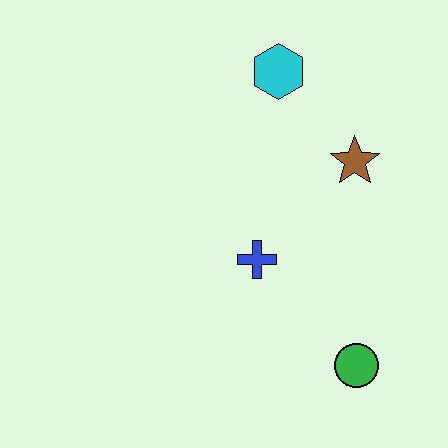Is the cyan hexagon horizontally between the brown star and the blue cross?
Yes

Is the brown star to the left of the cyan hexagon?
No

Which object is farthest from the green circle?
The cyan hexagon is farthest from the green circle.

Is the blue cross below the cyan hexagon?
Yes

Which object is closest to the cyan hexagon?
The brown star is closest to the cyan hexagon.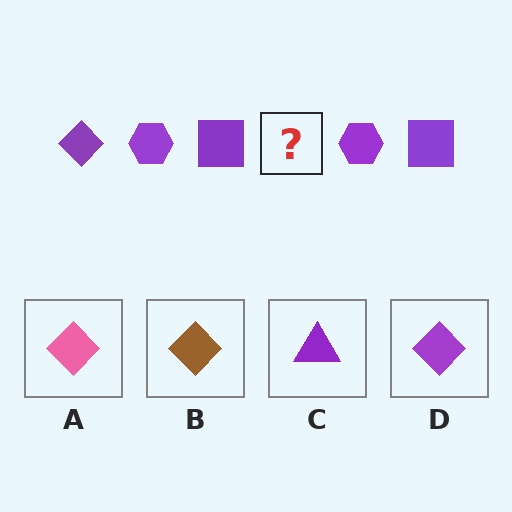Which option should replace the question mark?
Option D.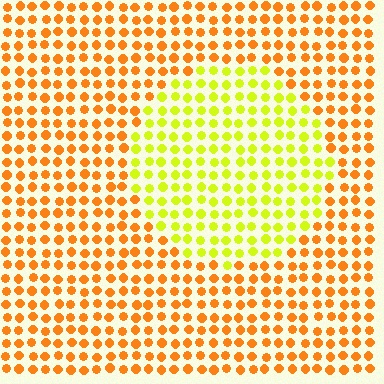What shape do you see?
I see a circle.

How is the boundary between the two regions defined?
The boundary is defined purely by a slight shift in hue (about 42 degrees). Spacing, size, and orientation are identical on both sides.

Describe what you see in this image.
The image is filled with small orange elements in a uniform arrangement. A circle-shaped region is visible where the elements are tinted to a slightly different hue, forming a subtle color boundary.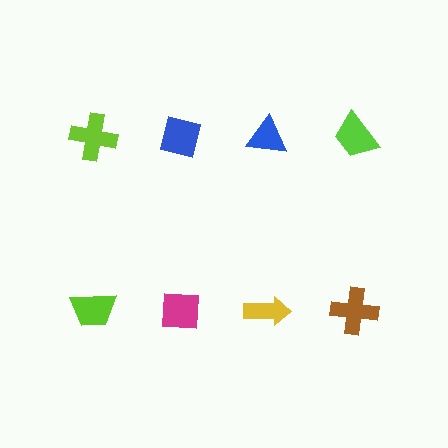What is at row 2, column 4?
A brown cross.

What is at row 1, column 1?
A lime cross.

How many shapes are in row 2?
4 shapes.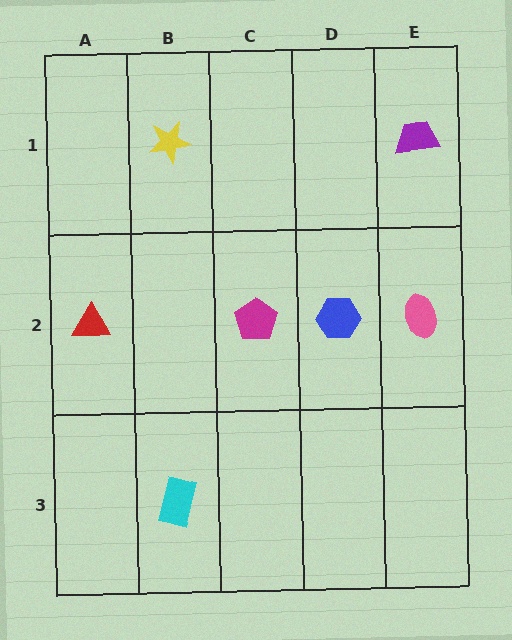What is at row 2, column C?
A magenta pentagon.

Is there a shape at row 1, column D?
No, that cell is empty.